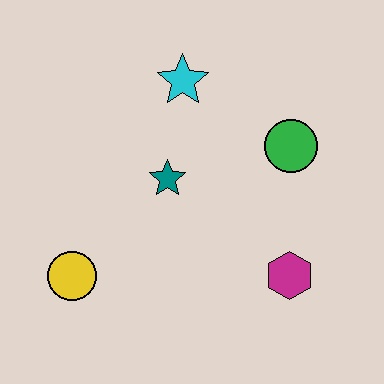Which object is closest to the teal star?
The cyan star is closest to the teal star.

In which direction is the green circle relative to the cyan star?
The green circle is to the right of the cyan star.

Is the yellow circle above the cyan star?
No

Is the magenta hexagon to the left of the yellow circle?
No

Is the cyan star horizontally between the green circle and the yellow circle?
Yes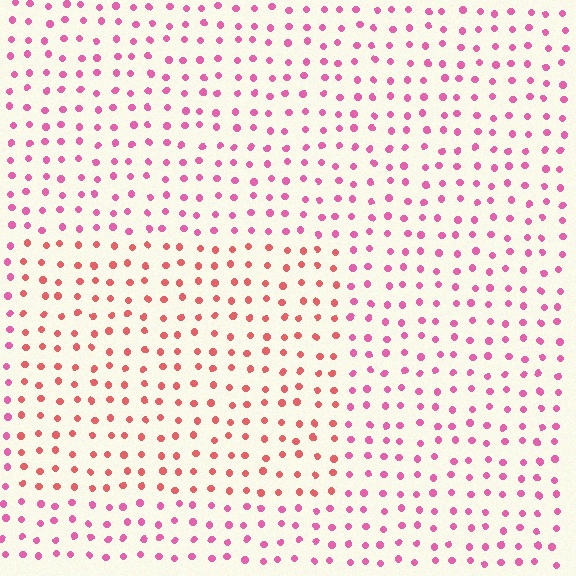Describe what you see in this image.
The image is filled with small pink elements in a uniform arrangement. A rectangle-shaped region is visible where the elements are tinted to a slightly different hue, forming a subtle color boundary.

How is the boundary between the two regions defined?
The boundary is defined purely by a slight shift in hue (about 32 degrees). Spacing, size, and orientation are identical on both sides.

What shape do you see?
I see a rectangle.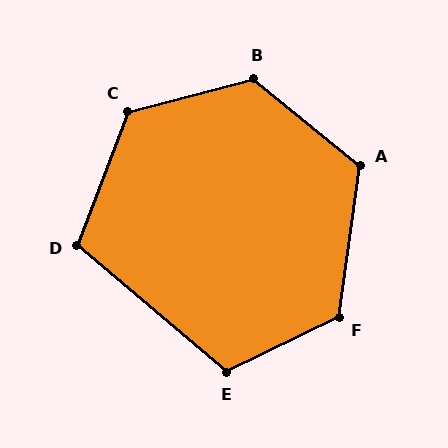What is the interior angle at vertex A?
Approximately 121 degrees (obtuse).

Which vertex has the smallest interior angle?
D, at approximately 110 degrees.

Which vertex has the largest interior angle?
B, at approximately 126 degrees.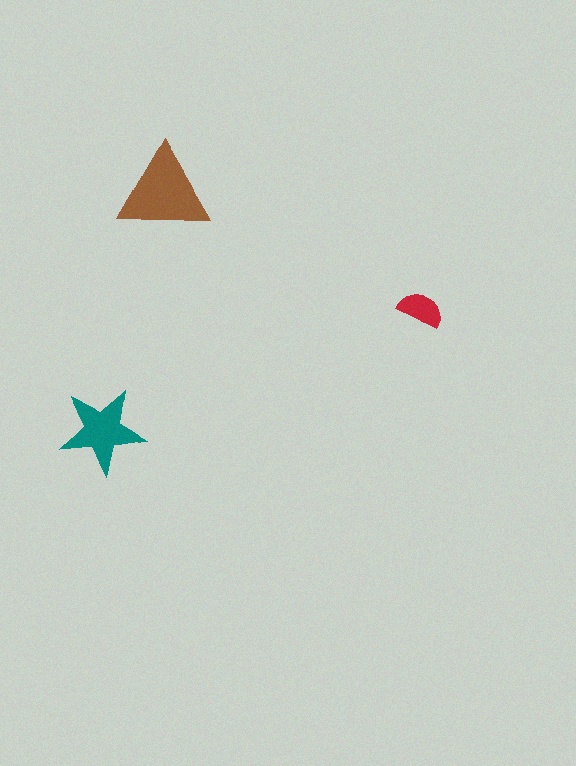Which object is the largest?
The brown triangle.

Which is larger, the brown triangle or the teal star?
The brown triangle.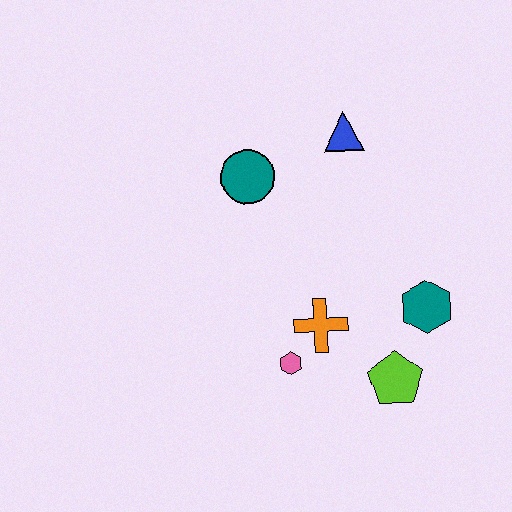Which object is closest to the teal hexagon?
The lime pentagon is closest to the teal hexagon.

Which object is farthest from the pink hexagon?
The blue triangle is farthest from the pink hexagon.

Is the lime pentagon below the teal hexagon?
Yes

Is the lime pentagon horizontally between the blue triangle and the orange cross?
No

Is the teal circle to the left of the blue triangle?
Yes